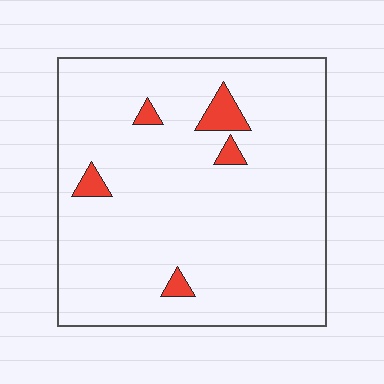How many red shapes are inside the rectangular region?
5.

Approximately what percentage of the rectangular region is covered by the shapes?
Approximately 5%.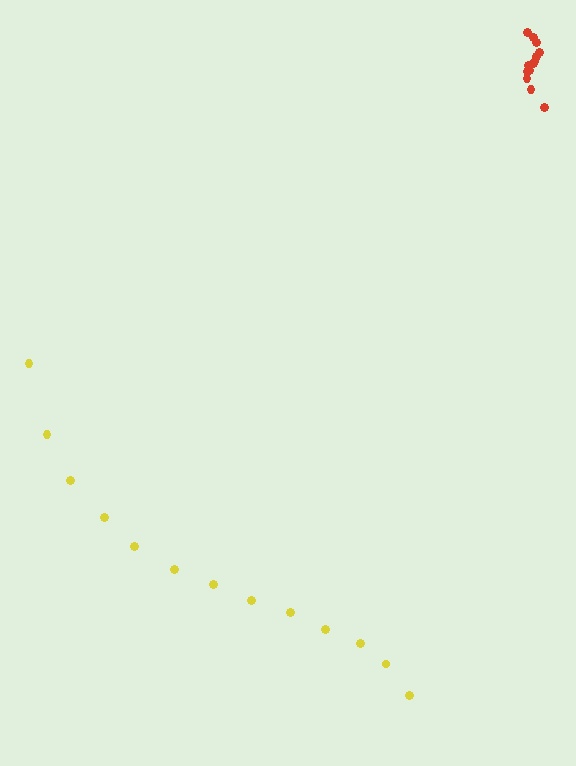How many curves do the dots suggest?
There are 2 distinct paths.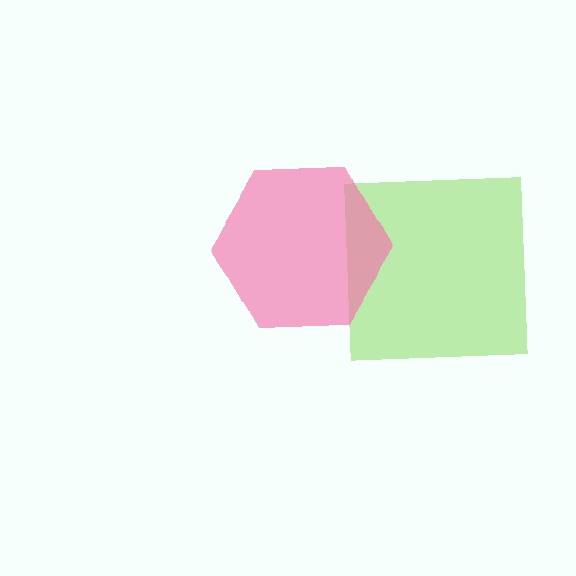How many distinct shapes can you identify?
There are 2 distinct shapes: a lime square, a pink hexagon.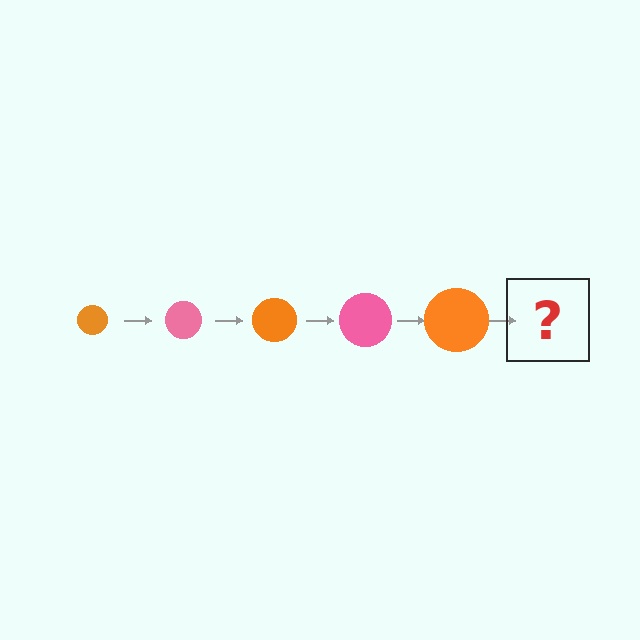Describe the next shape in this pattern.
It should be a pink circle, larger than the previous one.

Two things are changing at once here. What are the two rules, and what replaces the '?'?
The two rules are that the circle grows larger each step and the color cycles through orange and pink. The '?' should be a pink circle, larger than the previous one.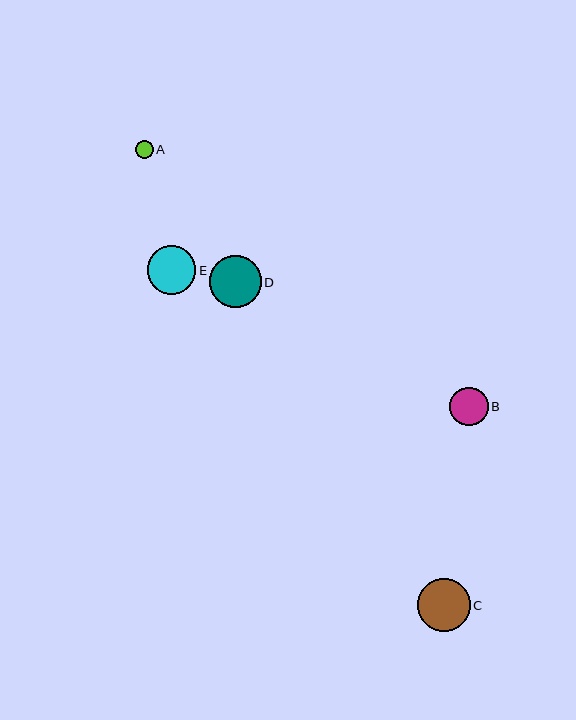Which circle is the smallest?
Circle A is the smallest with a size of approximately 18 pixels.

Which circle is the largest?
Circle C is the largest with a size of approximately 53 pixels.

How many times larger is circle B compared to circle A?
Circle B is approximately 2.2 times the size of circle A.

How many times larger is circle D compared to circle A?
Circle D is approximately 2.9 times the size of circle A.